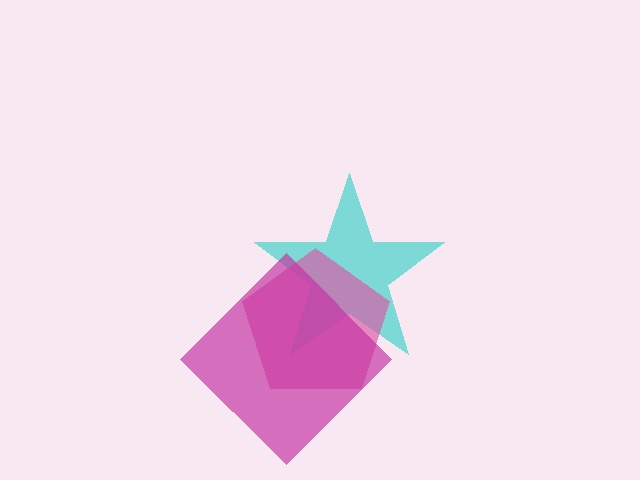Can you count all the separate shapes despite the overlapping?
Yes, there are 3 separate shapes.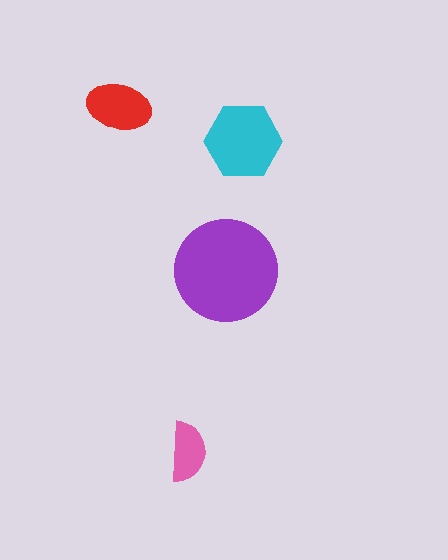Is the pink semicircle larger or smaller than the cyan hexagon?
Smaller.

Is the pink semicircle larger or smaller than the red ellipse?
Smaller.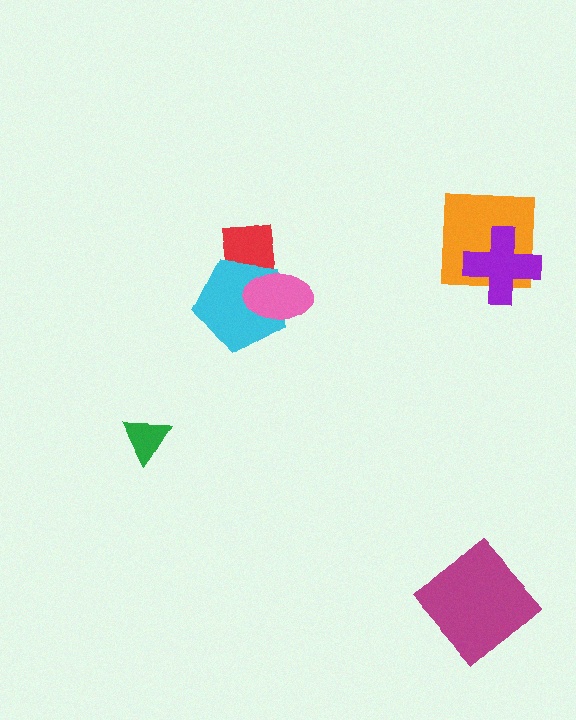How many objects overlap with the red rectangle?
2 objects overlap with the red rectangle.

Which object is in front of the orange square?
The purple cross is in front of the orange square.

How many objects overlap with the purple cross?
1 object overlaps with the purple cross.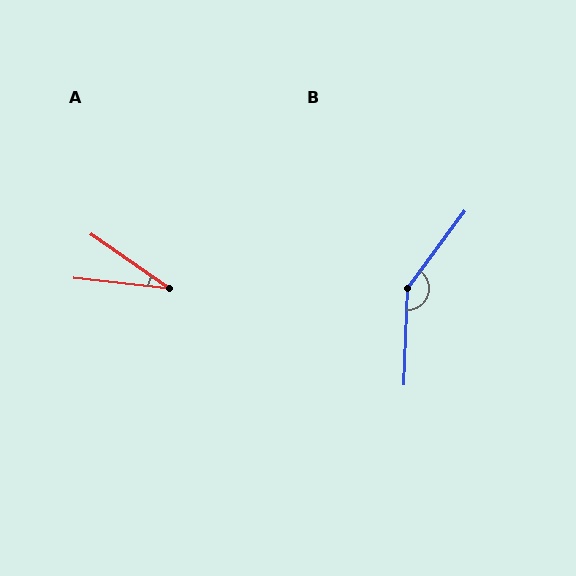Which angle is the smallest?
A, at approximately 29 degrees.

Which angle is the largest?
B, at approximately 145 degrees.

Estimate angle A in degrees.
Approximately 29 degrees.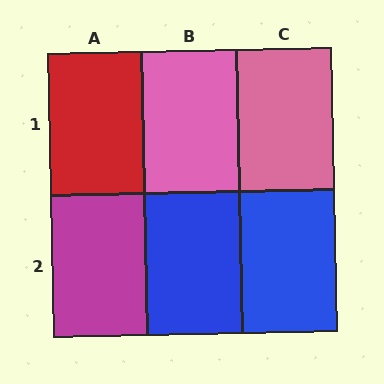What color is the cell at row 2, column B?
Blue.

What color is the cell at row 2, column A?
Magenta.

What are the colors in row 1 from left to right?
Red, pink, pink.